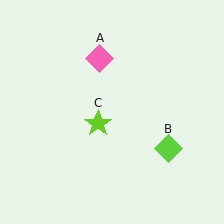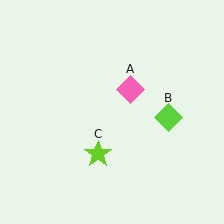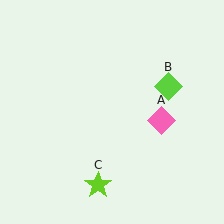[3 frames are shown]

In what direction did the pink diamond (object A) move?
The pink diamond (object A) moved down and to the right.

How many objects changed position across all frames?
3 objects changed position: pink diamond (object A), lime diamond (object B), lime star (object C).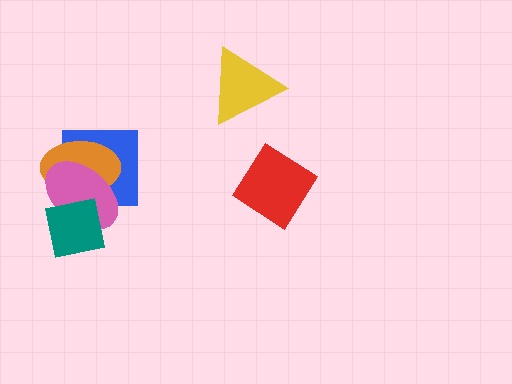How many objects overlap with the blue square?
3 objects overlap with the blue square.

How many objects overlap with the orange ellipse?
3 objects overlap with the orange ellipse.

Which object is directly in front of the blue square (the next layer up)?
The orange ellipse is directly in front of the blue square.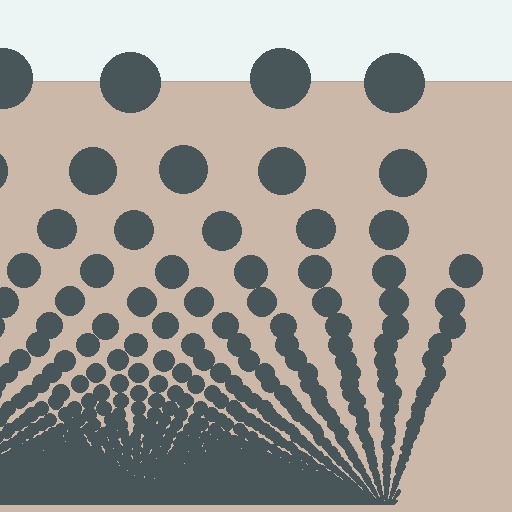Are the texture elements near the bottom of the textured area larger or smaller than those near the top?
Smaller. The gradient is inverted — elements near the bottom are smaller and denser.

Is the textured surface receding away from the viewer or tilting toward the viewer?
The surface appears to tilt toward the viewer. Texture elements get larger and sparser toward the top.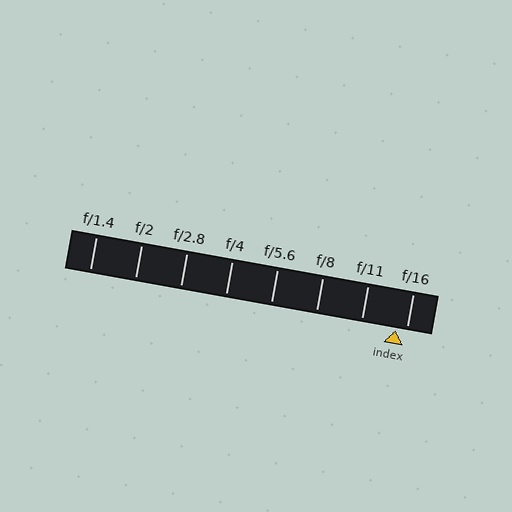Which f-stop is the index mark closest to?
The index mark is closest to f/16.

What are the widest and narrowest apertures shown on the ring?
The widest aperture shown is f/1.4 and the narrowest is f/16.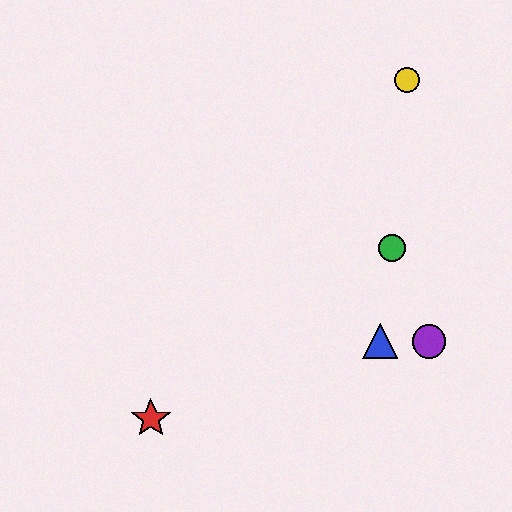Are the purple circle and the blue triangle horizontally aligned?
Yes, both are at y≈341.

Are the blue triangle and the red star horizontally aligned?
No, the blue triangle is at y≈341 and the red star is at y≈419.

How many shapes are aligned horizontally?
2 shapes (the blue triangle, the purple circle) are aligned horizontally.